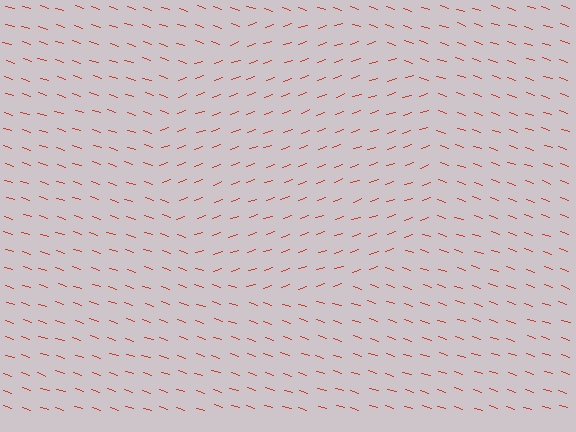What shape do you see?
I see a circle.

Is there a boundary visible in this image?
Yes, there is a texture boundary formed by a change in line orientation.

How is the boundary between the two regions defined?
The boundary is defined purely by a change in line orientation (approximately 37 degrees difference). All lines are the same color and thickness.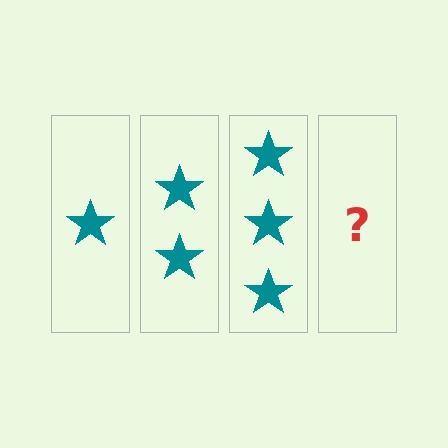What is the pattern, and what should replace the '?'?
The pattern is that each step adds one more star. The '?' should be 4 stars.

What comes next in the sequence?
The next element should be 4 stars.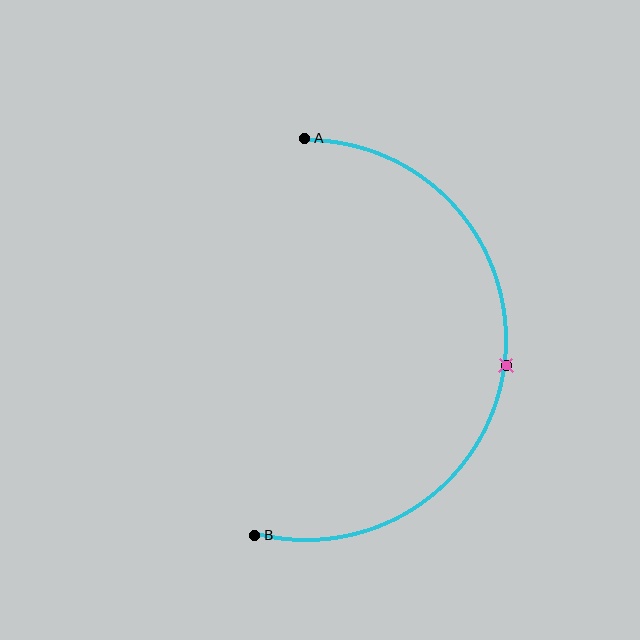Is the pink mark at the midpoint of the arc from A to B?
Yes. The pink mark lies on the arc at equal arc-length from both A and B — it is the arc midpoint.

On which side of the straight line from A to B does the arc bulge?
The arc bulges to the right of the straight line connecting A and B.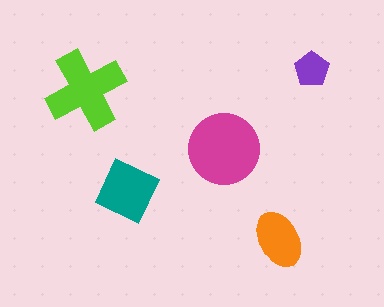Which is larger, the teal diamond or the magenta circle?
The magenta circle.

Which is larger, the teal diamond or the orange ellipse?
The teal diamond.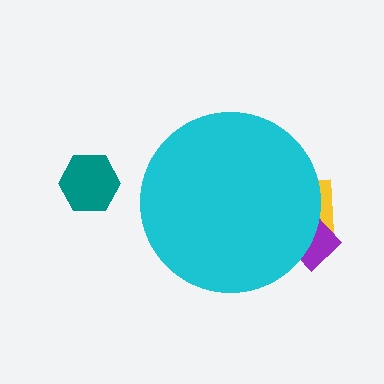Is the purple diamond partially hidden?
Yes, the purple diamond is partially hidden behind the cyan circle.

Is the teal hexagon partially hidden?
No, the teal hexagon is fully visible.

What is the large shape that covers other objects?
A cyan circle.